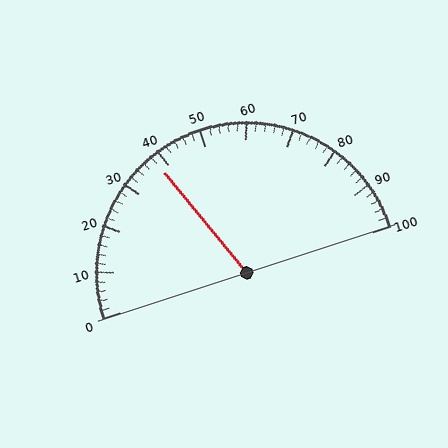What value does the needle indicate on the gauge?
The needle indicates approximately 38.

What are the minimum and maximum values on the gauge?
The gauge ranges from 0 to 100.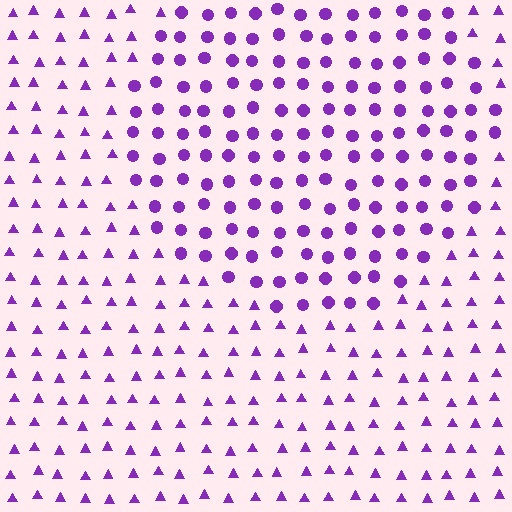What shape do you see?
I see a circle.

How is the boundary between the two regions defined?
The boundary is defined by a change in element shape: circles inside vs. triangles outside. All elements share the same color and spacing.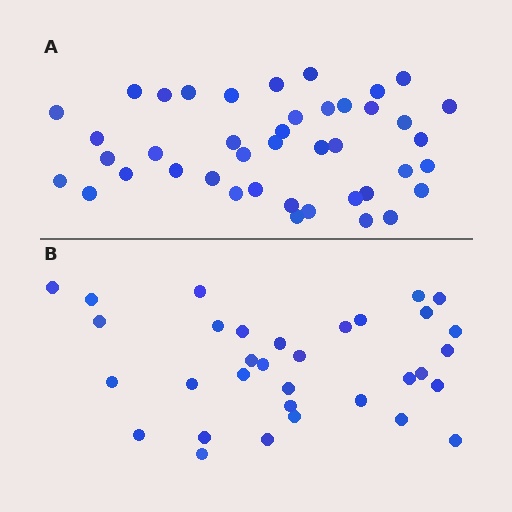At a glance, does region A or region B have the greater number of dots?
Region A (the top region) has more dots.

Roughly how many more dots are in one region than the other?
Region A has roughly 8 or so more dots than region B.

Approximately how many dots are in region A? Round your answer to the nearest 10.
About 40 dots. (The exact count is 42, which rounds to 40.)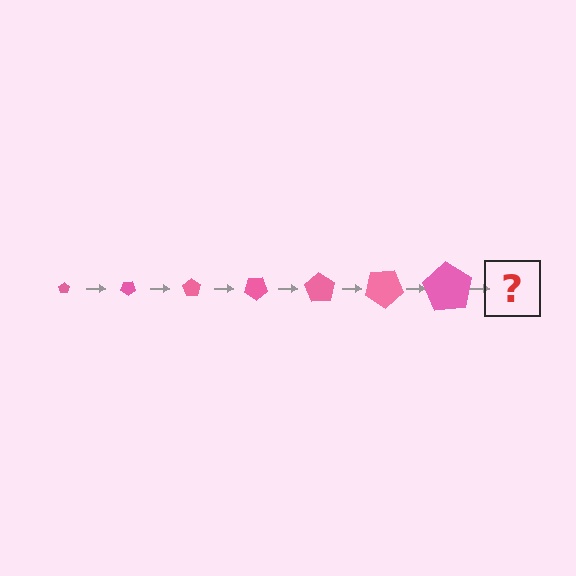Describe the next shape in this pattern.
It should be a pentagon, larger than the previous one and rotated 245 degrees from the start.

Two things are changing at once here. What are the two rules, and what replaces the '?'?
The two rules are that the pentagon grows larger each step and it rotates 35 degrees each step. The '?' should be a pentagon, larger than the previous one and rotated 245 degrees from the start.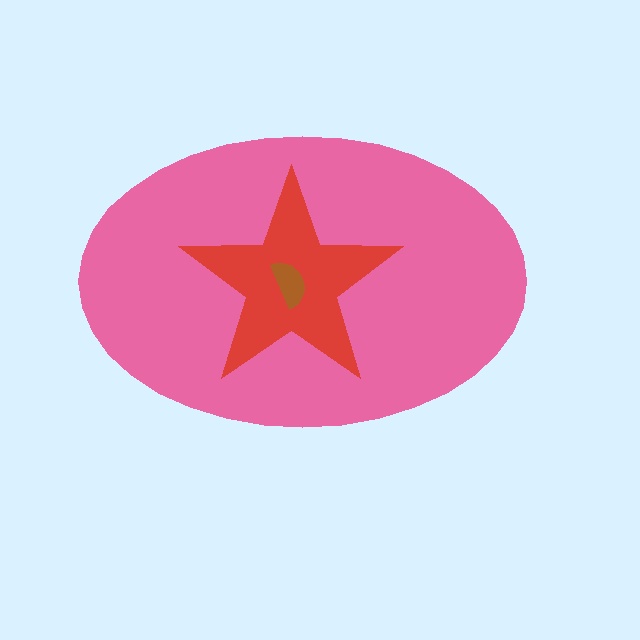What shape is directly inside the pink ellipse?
The red star.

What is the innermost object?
The brown semicircle.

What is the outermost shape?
The pink ellipse.